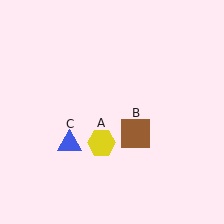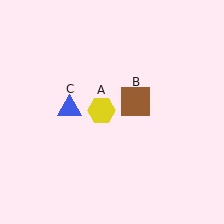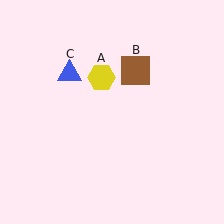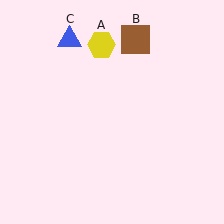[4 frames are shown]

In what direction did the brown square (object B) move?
The brown square (object B) moved up.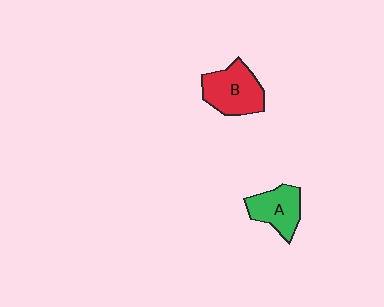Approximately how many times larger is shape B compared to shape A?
Approximately 1.2 times.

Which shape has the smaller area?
Shape A (green).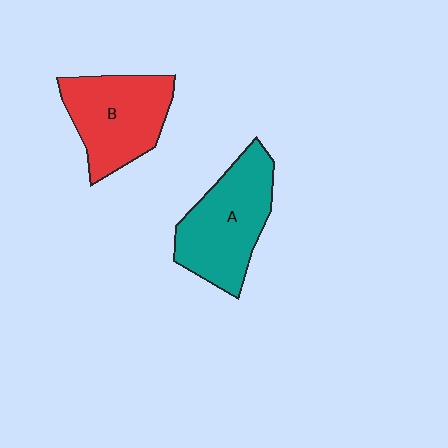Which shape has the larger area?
Shape A (teal).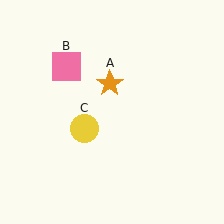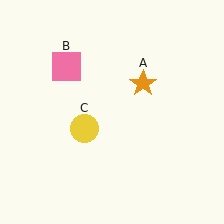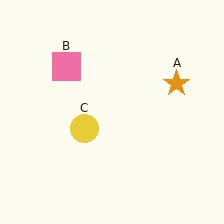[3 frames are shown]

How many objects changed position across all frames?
1 object changed position: orange star (object A).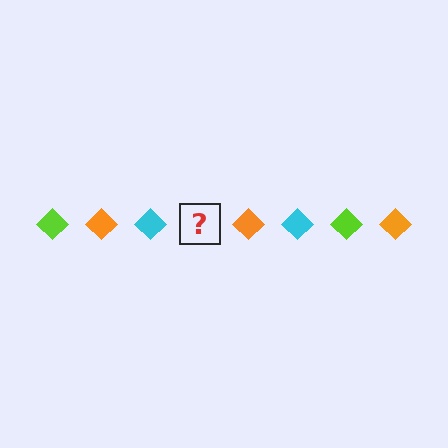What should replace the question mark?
The question mark should be replaced with a lime diamond.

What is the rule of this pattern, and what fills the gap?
The rule is that the pattern cycles through lime, orange, cyan diamonds. The gap should be filled with a lime diamond.